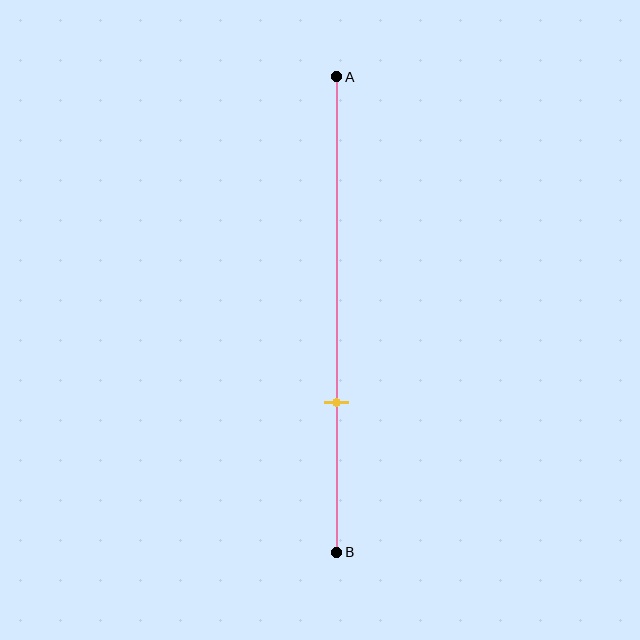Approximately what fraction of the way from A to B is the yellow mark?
The yellow mark is approximately 70% of the way from A to B.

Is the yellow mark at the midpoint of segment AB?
No, the mark is at about 70% from A, not at the 50% midpoint.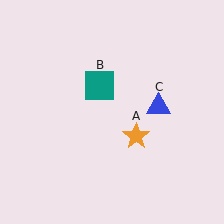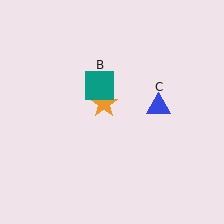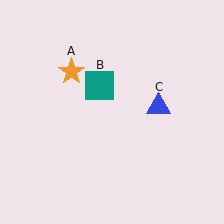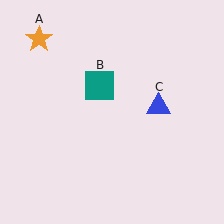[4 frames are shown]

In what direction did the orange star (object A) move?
The orange star (object A) moved up and to the left.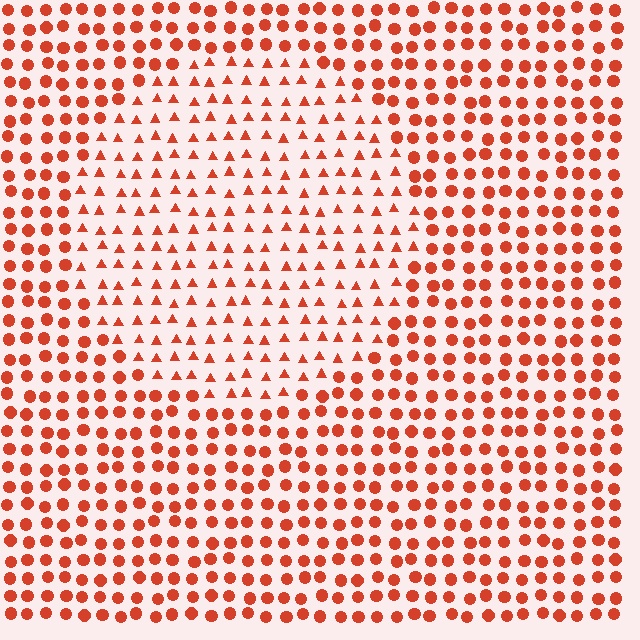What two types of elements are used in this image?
The image uses triangles inside the circle region and circles outside it.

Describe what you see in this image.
The image is filled with small red elements arranged in a uniform grid. A circle-shaped region contains triangles, while the surrounding area contains circles. The boundary is defined purely by the change in element shape.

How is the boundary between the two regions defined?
The boundary is defined by a change in element shape: triangles inside vs. circles outside. All elements share the same color and spacing.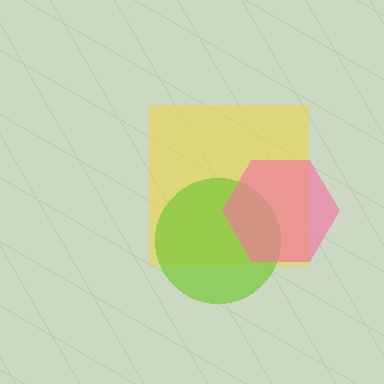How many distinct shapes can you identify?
There are 3 distinct shapes: a yellow square, a lime circle, a pink hexagon.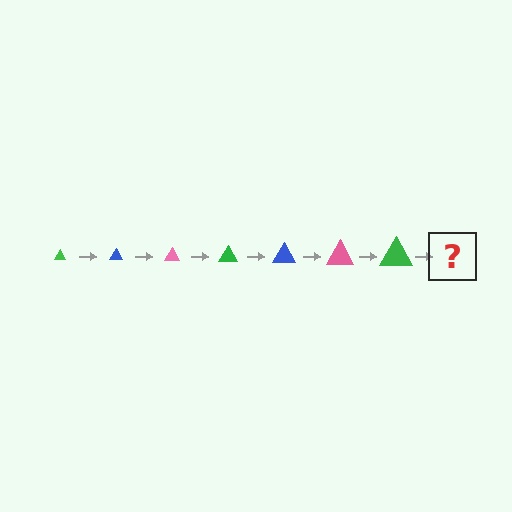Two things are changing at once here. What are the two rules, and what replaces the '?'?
The two rules are that the triangle grows larger each step and the color cycles through green, blue, and pink. The '?' should be a blue triangle, larger than the previous one.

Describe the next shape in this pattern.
It should be a blue triangle, larger than the previous one.